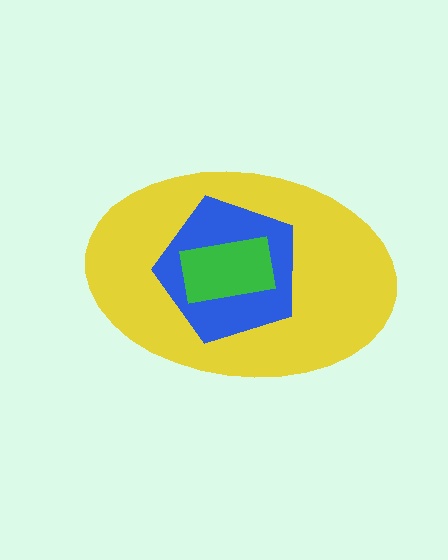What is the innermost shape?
The green rectangle.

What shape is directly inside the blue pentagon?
The green rectangle.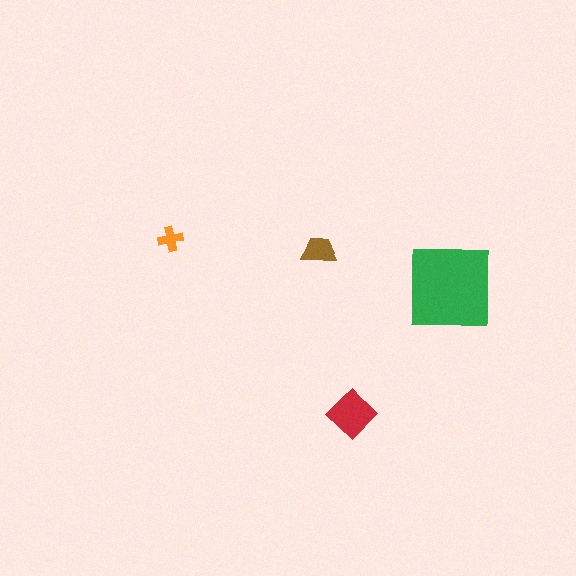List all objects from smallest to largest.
The orange cross, the brown trapezoid, the red diamond, the green square.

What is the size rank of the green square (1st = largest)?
1st.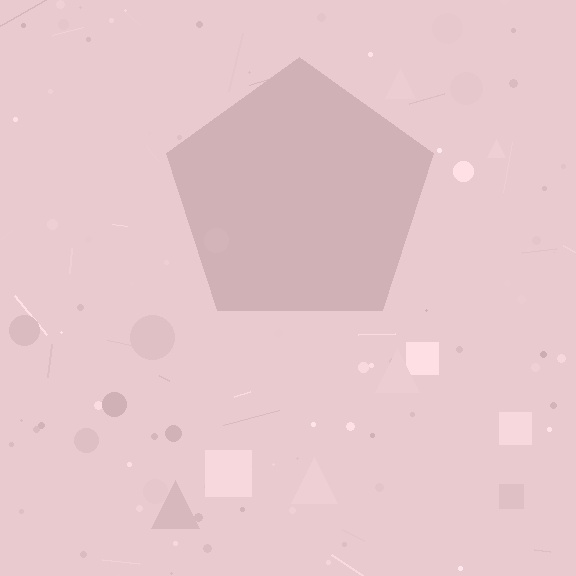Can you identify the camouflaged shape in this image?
The camouflaged shape is a pentagon.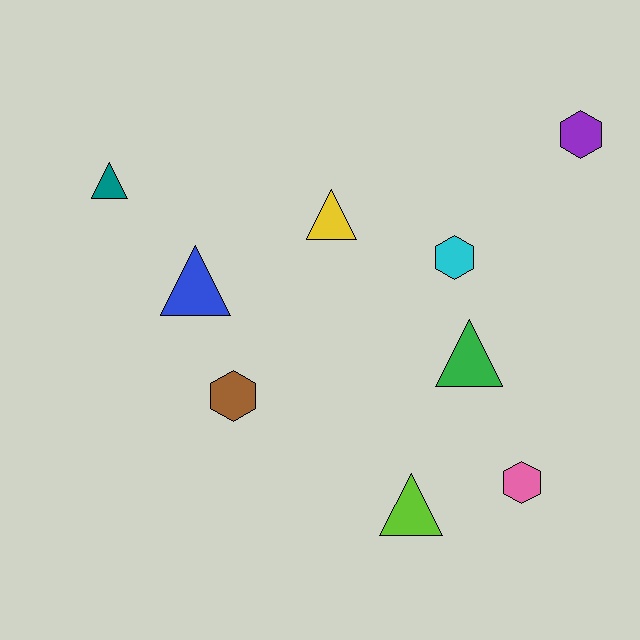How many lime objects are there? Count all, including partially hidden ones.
There is 1 lime object.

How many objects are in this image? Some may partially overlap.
There are 9 objects.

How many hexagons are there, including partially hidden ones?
There are 4 hexagons.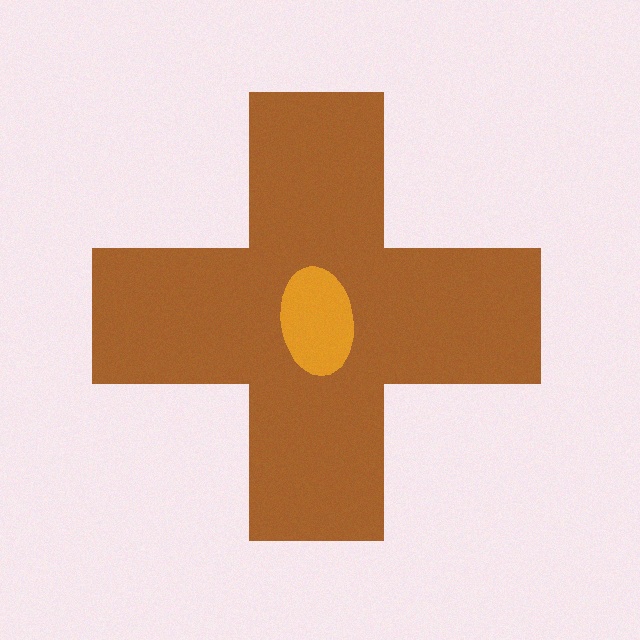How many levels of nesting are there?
2.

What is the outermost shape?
The brown cross.